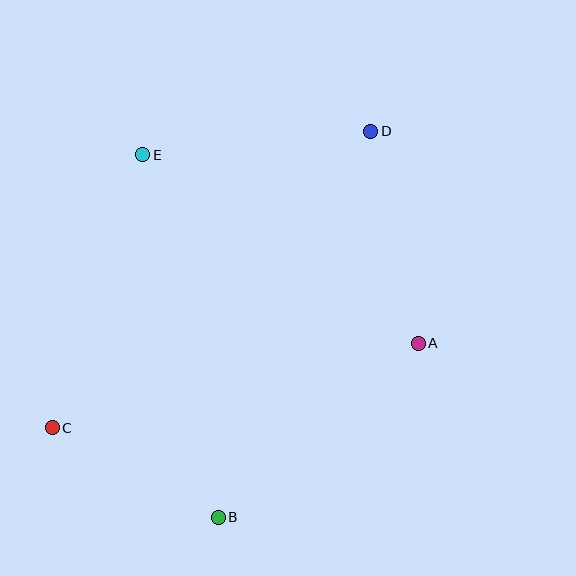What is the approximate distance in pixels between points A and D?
The distance between A and D is approximately 217 pixels.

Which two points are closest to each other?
Points B and C are closest to each other.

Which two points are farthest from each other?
Points C and D are farthest from each other.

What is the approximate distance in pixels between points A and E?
The distance between A and E is approximately 334 pixels.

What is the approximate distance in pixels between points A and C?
The distance between A and C is approximately 376 pixels.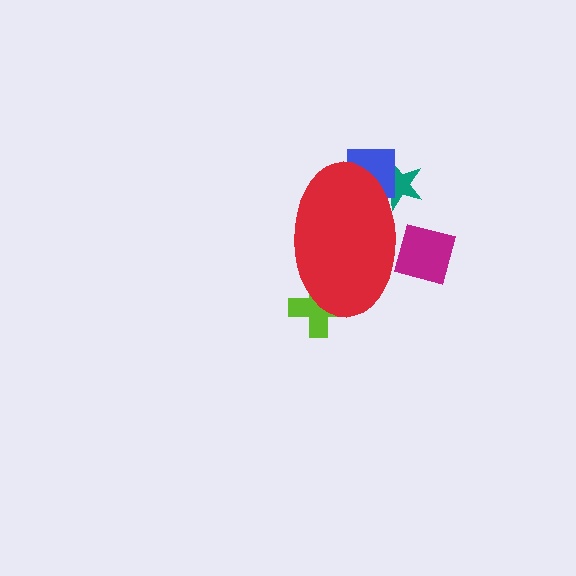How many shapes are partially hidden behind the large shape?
4 shapes are partially hidden.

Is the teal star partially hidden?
Yes, the teal star is partially hidden behind the red ellipse.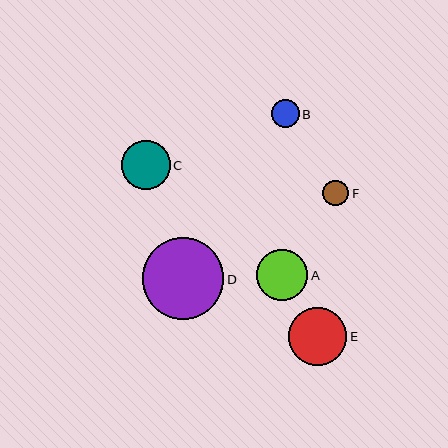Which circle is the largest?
Circle D is the largest with a size of approximately 82 pixels.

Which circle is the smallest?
Circle F is the smallest with a size of approximately 26 pixels.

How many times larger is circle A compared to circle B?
Circle A is approximately 1.8 times the size of circle B.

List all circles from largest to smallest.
From largest to smallest: D, E, A, C, B, F.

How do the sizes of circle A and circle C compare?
Circle A and circle C are approximately the same size.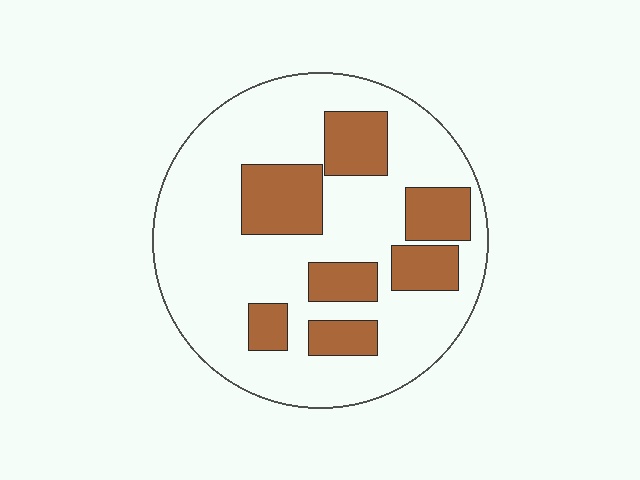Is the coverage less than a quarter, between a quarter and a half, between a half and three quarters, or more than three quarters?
Between a quarter and a half.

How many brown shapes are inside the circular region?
7.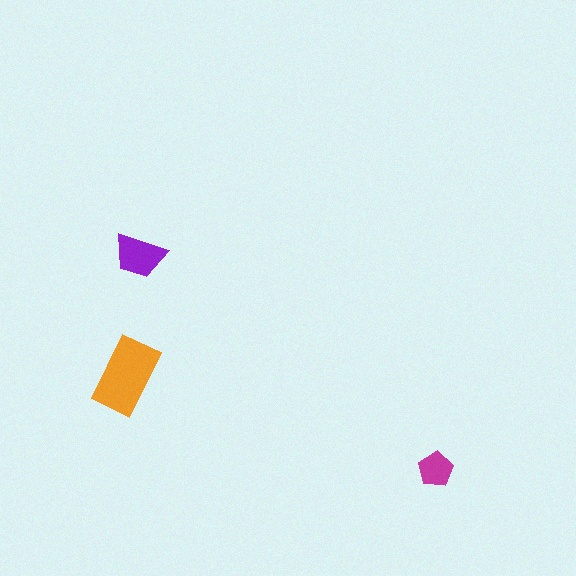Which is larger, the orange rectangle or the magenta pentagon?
The orange rectangle.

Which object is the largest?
The orange rectangle.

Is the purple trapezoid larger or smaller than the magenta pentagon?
Larger.